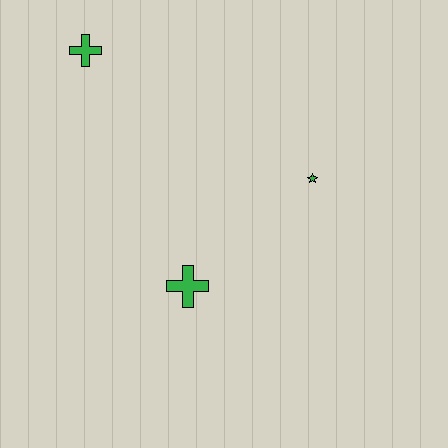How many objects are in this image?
There are 3 objects.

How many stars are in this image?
There is 1 star.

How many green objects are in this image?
There are 3 green objects.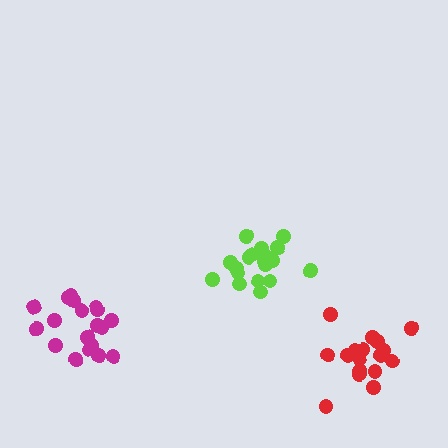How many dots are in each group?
Group 1: 19 dots, Group 2: 18 dots, Group 3: 20 dots (57 total).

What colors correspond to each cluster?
The clusters are colored: magenta, red, lime.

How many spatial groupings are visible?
There are 3 spatial groupings.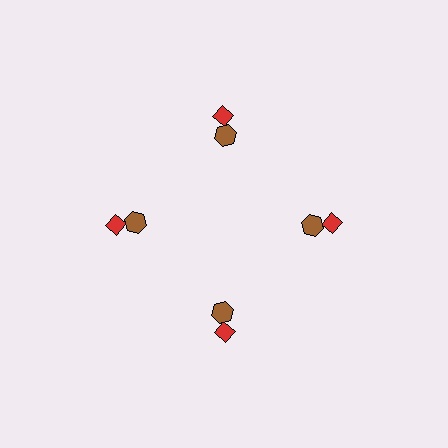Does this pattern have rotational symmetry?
Yes, this pattern has 4-fold rotational symmetry. It looks the same after rotating 90 degrees around the center.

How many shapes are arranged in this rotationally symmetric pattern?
There are 8 shapes, arranged in 4 groups of 2.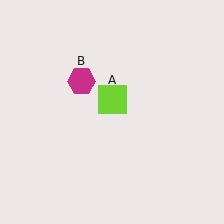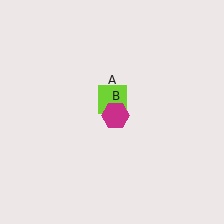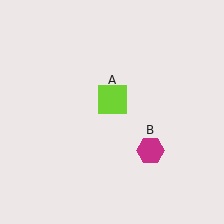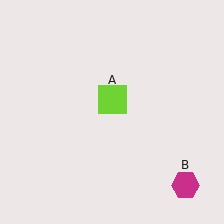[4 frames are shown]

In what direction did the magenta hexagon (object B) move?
The magenta hexagon (object B) moved down and to the right.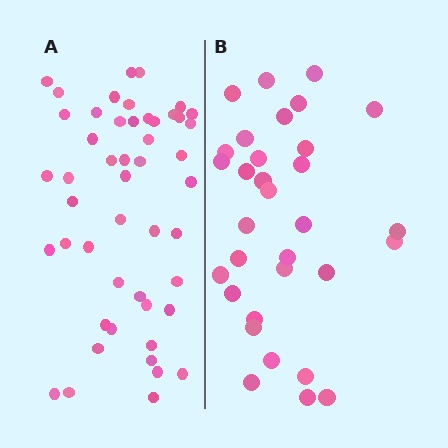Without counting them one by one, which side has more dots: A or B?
Region A (the left region) has more dots.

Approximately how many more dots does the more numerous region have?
Region A has approximately 15 more dots than region B.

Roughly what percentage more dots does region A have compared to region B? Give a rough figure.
About 55% more.